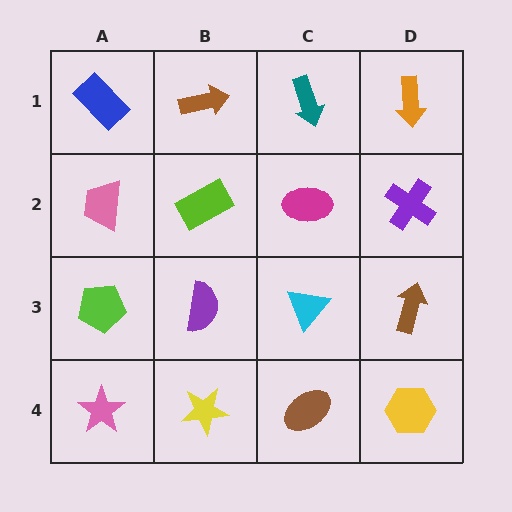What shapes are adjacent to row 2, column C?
A teal arrow (row 1, column C), a cyan triangle (row 3, column C), a lime rectangle (row 2, column B), a purple cross (row 2, column D).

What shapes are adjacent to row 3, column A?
A pink trapezoid (row 2, column A), a pink star (row 4, column A), a purple semicircle (row 3, column B).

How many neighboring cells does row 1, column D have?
2.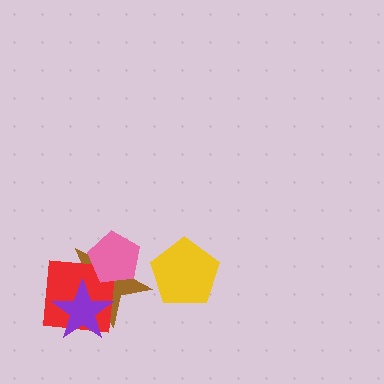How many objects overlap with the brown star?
3 objects overlap with the brown star.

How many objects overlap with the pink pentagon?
2 objects overlap with the pink pentagon.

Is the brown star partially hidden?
Yes, it is partially covered by another shape.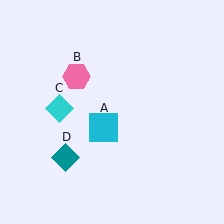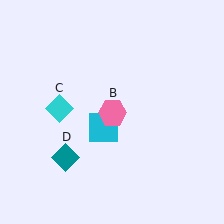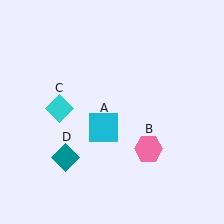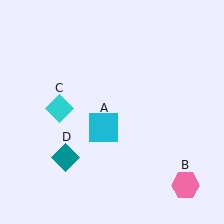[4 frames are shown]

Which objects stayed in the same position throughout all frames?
Cyan square (object A) and cyan diamond (object C) and teal diamond (object D) remained stationary.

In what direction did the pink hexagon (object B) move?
The pink hexagon (object B) moved down and to the right.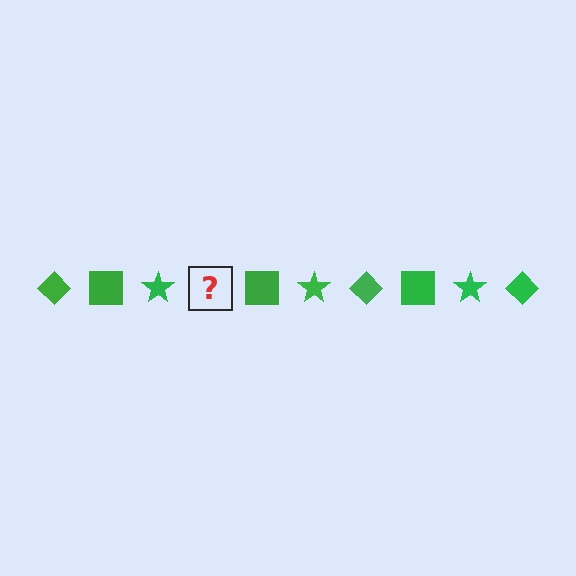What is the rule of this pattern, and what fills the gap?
The rule is that the pattern cycles through diamond, square, star shapes in green. The gap should be filled with a green diamond.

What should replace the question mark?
The question mark should be replaced with a green diamond.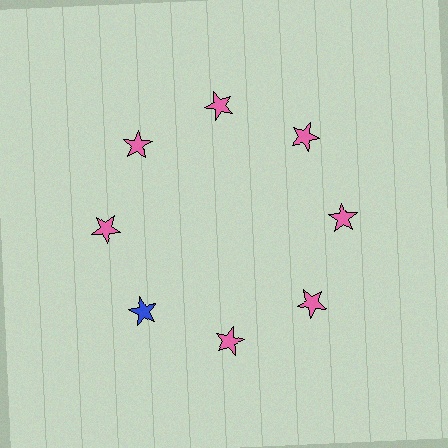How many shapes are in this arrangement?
There are 8 shapes arranged in a ring pattern.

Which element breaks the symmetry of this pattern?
The blue star at roughly the 8 o'clock position breaks the symmetry. All other shapes are pink stars.